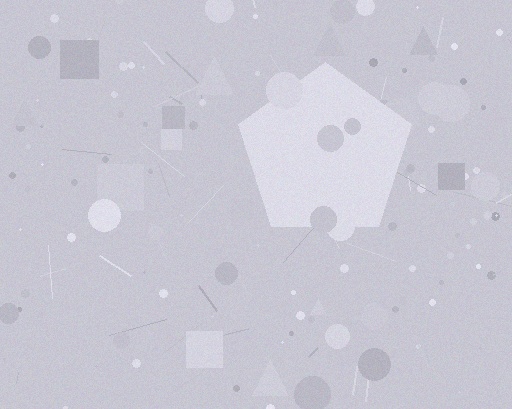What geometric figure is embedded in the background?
A pentagon is embedded in the background.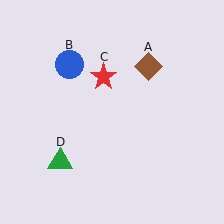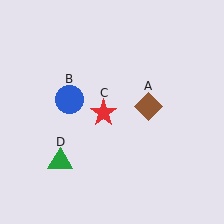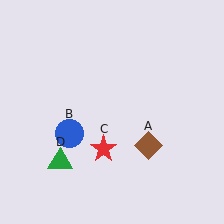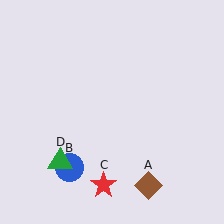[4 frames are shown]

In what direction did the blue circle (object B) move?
The blue circle (object B) moved down.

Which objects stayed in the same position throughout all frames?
Green triangle (object D) remained stationary.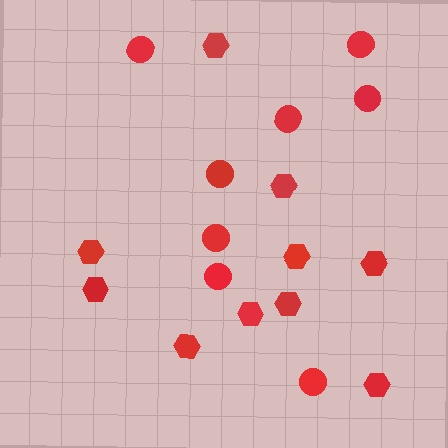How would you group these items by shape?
There are 2 groups: one group of circles (8) and one group of hexagons (10).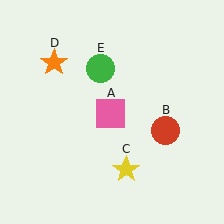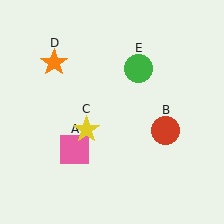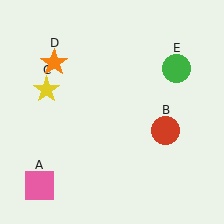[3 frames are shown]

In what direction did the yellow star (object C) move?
The yellow star (object C) moved up and to the left.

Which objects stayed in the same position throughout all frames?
Red circle (object B) and orange star (object D) remained stationary.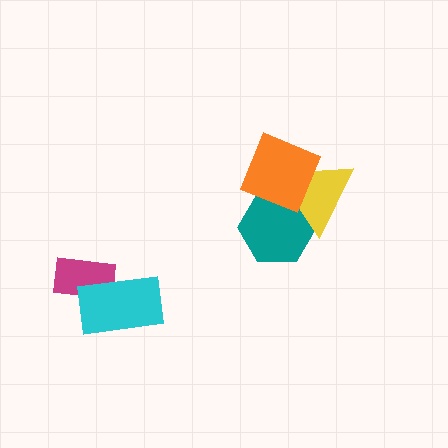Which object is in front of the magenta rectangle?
The cyan rectangle is in front of the magenta rectangle.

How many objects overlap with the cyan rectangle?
1 object overlaps with the cyan rectangle.